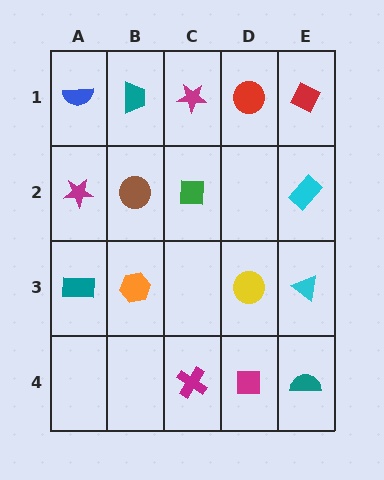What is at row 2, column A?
A magenta star.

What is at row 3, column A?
A teal rectangle.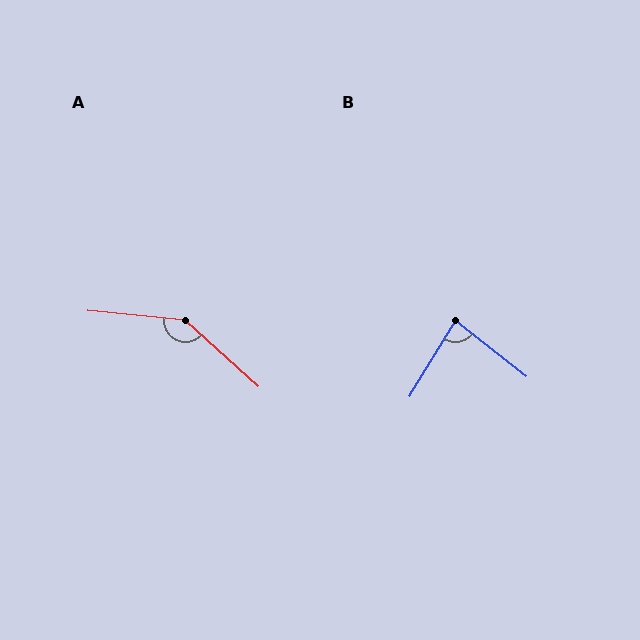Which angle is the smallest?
B, at approximately 83 degrees.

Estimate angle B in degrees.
Approximately 83 degrees.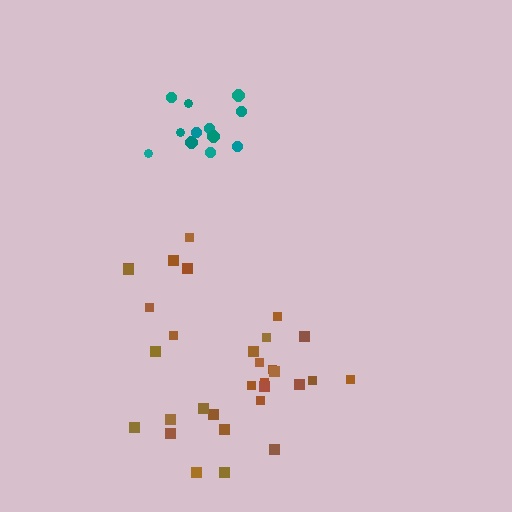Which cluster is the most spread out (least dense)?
Brown.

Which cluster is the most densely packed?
Teal.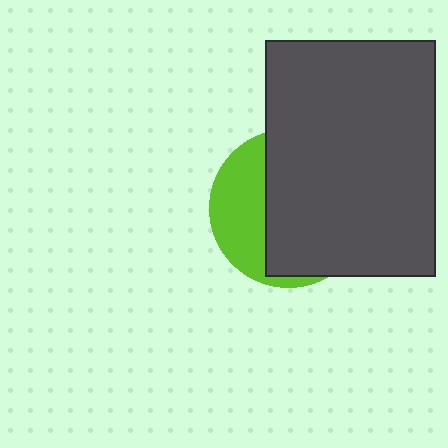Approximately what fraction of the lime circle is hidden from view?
Roughly 66% of the lime circle is hidden behind the dark gray rectangle.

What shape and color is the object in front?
The object in front is a dark gray rectangle.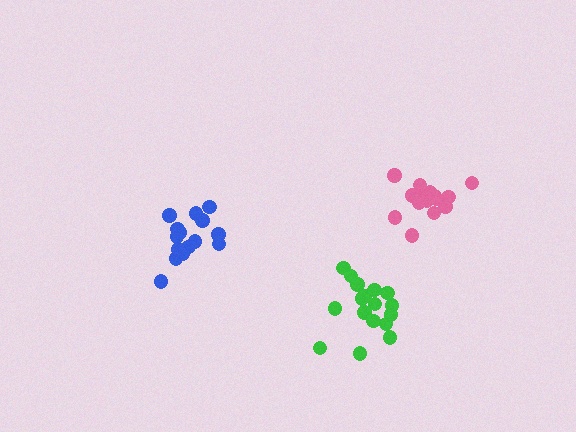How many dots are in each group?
Group 1: 16 dots, Group 2: 17 dots, Group 3: 16 dots (49 total).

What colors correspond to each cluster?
The clusters are colored: blue, green, pink.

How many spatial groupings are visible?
There are 3 spatial groupings.